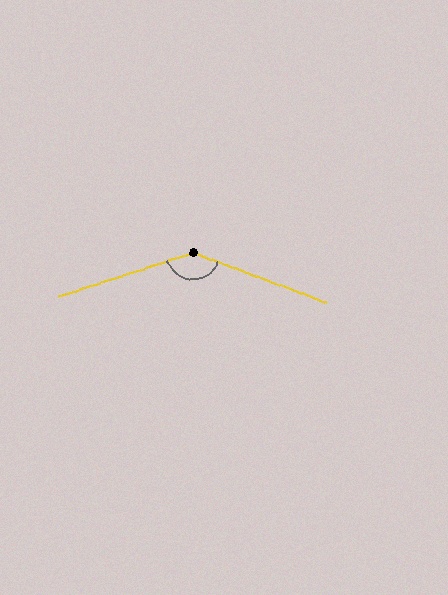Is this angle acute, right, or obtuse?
It is obtuse.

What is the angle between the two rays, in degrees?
Approximately 141 degrees.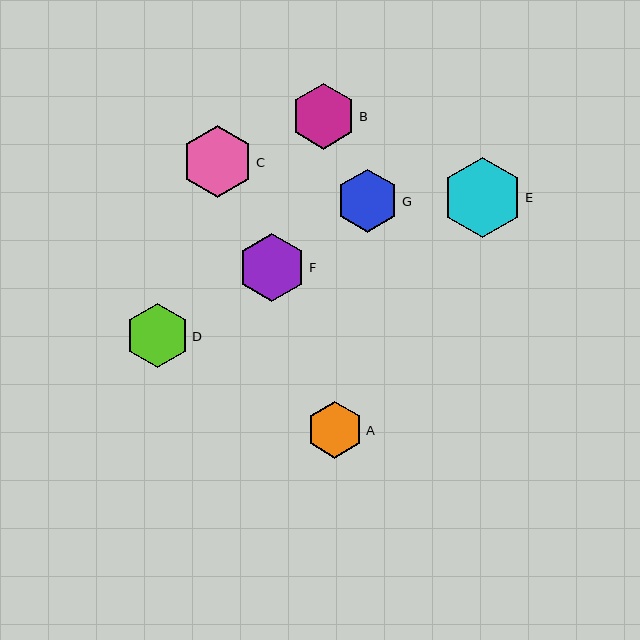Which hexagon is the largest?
Hexagon E is the largest with a size of approximately 80 pixels.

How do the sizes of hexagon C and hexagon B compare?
Hexagon C and hexagon B are approximately the same size.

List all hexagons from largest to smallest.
From largest to smallest: E, C, F, B, D, G, A.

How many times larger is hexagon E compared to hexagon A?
Hexagon E is approximately 1.4 times the size of hexagon A.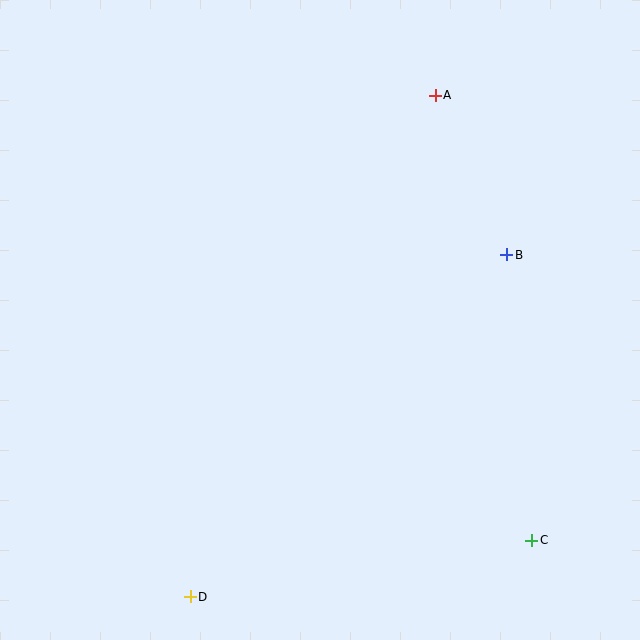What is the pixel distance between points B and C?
The distance between B and C is 287 pixels.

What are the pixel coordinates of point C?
Point C is at (532, 540).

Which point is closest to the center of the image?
Point B at (507, 255) is closest to the center.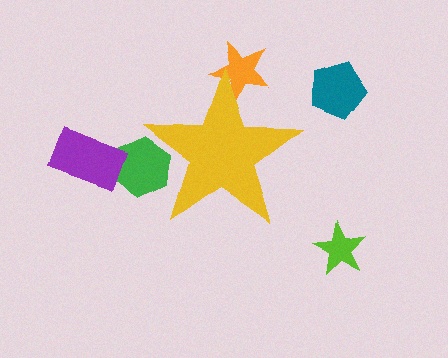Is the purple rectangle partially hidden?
No, the purple rectangle is fully visible.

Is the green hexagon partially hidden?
Yes, the green hexagon is partially hidden behind the yellow star.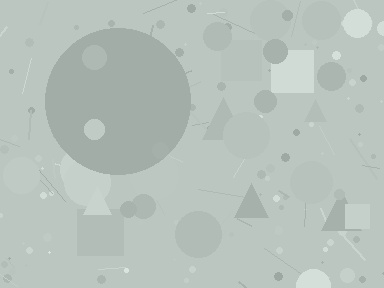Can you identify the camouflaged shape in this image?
The camouflaged shape is a circle.